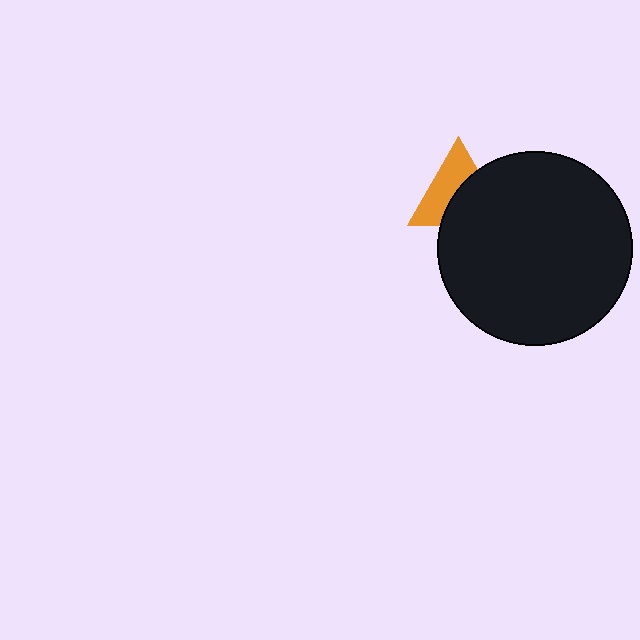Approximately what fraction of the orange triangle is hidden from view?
Roughly 48% of the orange triangle is hidden behind the black circle.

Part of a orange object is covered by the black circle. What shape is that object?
It is a triangle.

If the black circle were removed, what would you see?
You would see the complete orange triangle.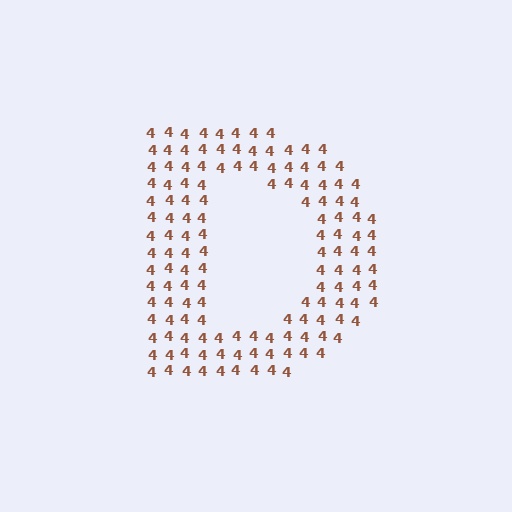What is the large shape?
The large shape is the letter D.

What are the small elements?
The small elements are digit 4's.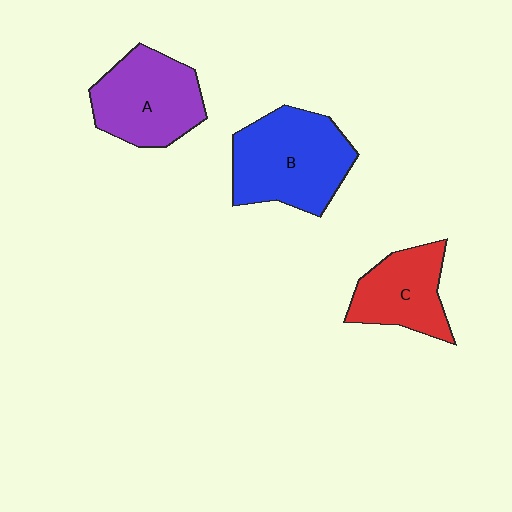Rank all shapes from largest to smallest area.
From largest to smallest: B (blue), A (purple), C (red).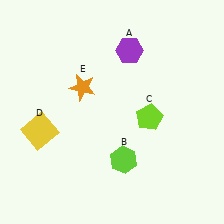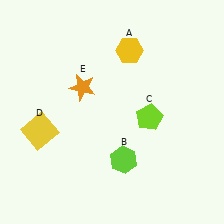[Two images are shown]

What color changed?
The hexagon (A) changed from purple in Image 1 to yellow in Image 2.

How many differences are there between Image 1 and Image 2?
There is 1 difference between the two images.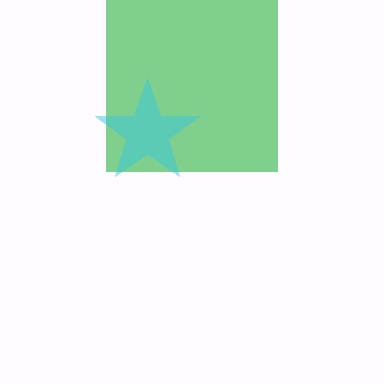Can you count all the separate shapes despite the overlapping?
Yes, there are 2 separate shapes.